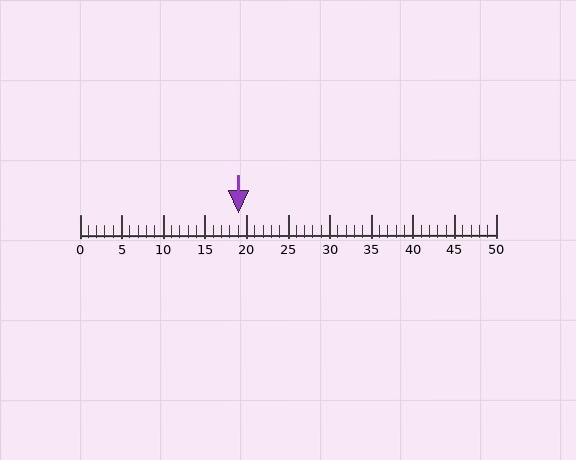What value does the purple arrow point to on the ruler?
The purple arrow points to approximately 19.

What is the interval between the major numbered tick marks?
The major tick marks are spaced 5 units apart.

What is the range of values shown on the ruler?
The ruler shows values from 0 to 50.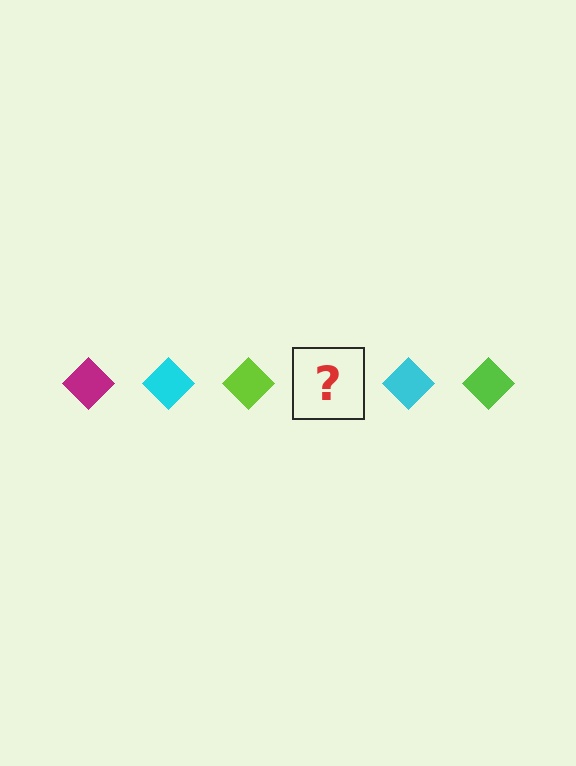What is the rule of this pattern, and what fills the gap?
The rule is that the pattern cycles through magenta, cyan, lime diamonds. The gap should be filled with a magenta diamond.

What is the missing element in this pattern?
The missing element is a magenta diamond.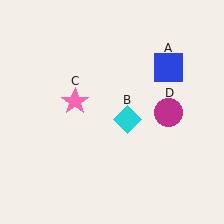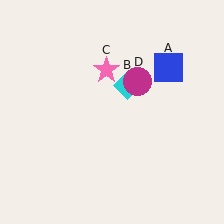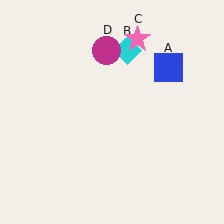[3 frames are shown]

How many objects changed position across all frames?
3 objects changed position: cyan diamond (object B), pink star (object C), magenta circle (object D).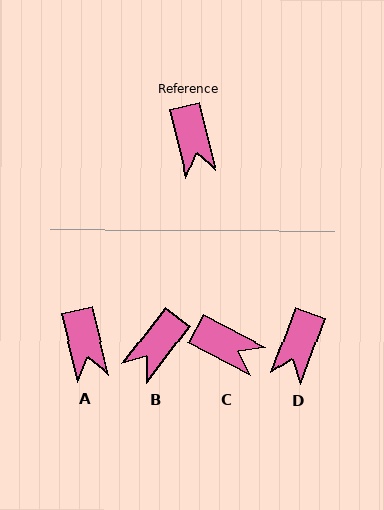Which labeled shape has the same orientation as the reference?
A.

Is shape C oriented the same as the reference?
No, it is off by about 48 degrees.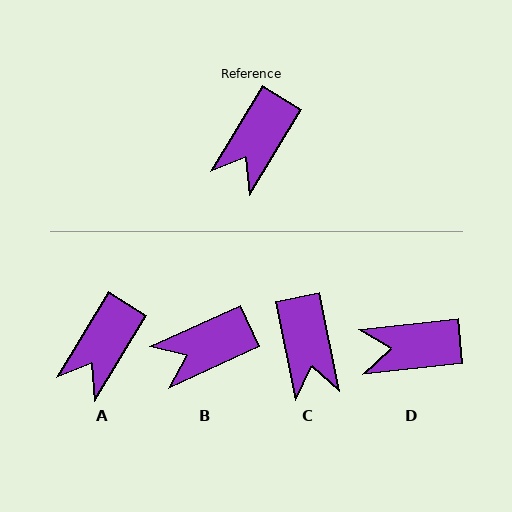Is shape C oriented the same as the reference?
No, it is off by about 42 degrees.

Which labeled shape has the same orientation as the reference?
A.